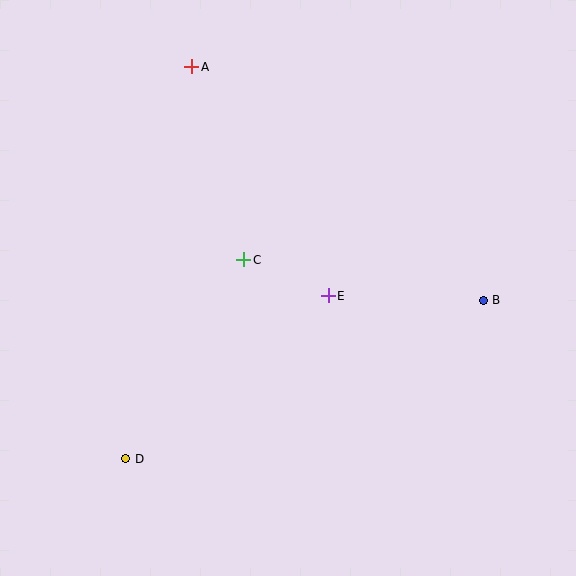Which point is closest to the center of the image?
Point E at (328, 296) is closest to the center.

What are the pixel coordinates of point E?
Point E is at (328, 296).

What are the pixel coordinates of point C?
Point C is at (244, 260).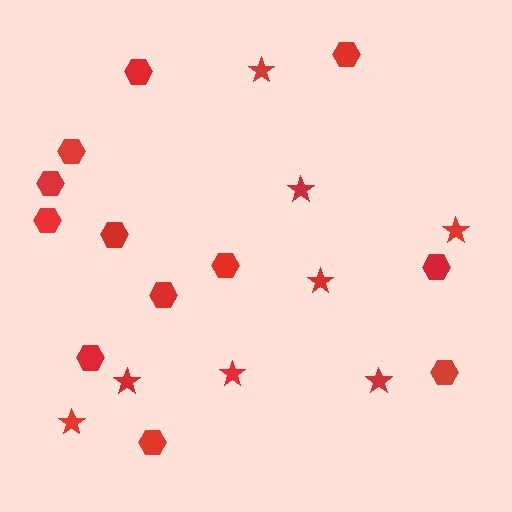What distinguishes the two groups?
There are 2 groups: one group of hexagons (12) and one group of stars (8).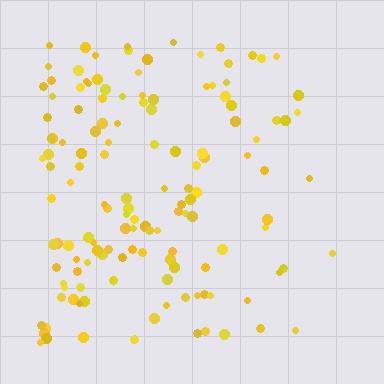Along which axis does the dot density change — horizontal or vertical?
Horizontal.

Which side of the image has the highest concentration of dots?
The left.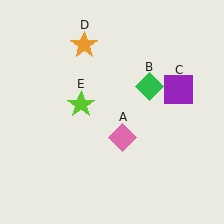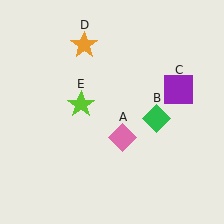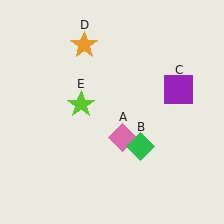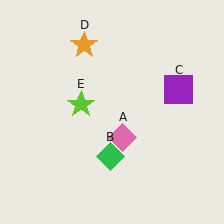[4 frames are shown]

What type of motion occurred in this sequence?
The green diamond (object B) rotated clockwise around the center of the scene.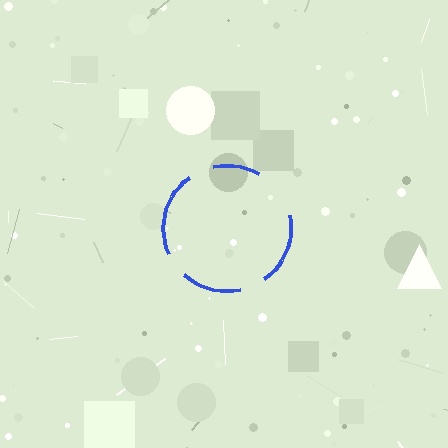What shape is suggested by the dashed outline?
The dashed outline suggests a circle.